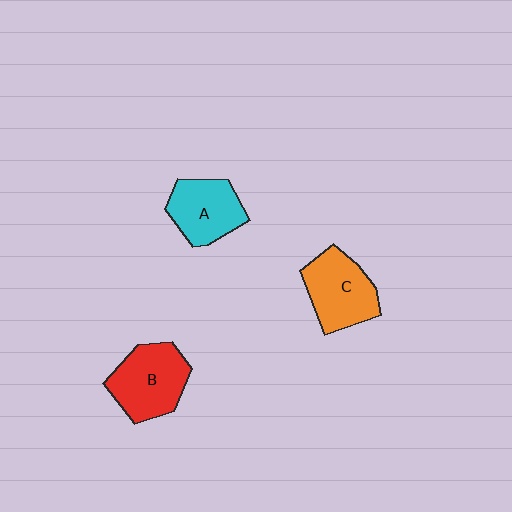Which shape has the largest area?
Shape B (red).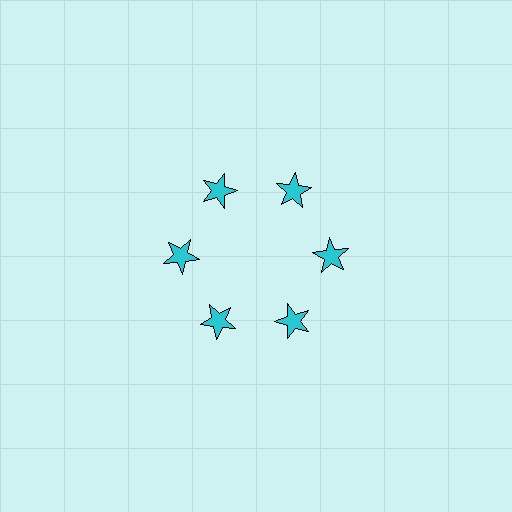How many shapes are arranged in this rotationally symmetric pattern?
There are 6 shapes, arranged in 6 groups of 1.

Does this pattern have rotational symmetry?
Yes, this pattern has 6-fold rotational symmetry. It looks the same after rotating 60 degrees around the center.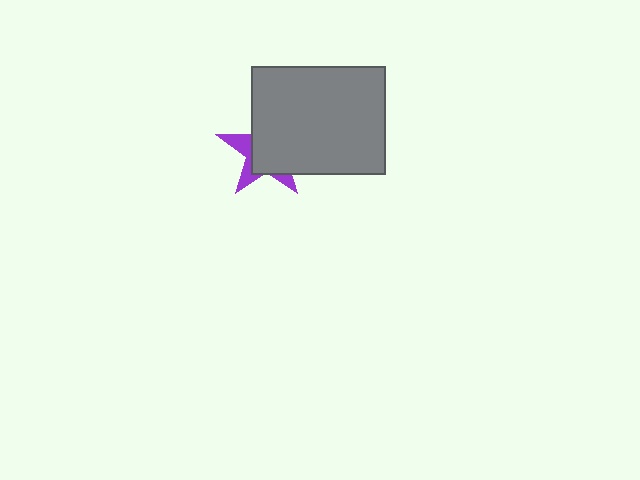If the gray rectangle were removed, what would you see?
You would see the complete purple star.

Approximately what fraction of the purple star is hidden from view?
Roughly 69% of the purple star is hidden behind the gray rectangle.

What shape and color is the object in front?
The object in front is a gray rectangle.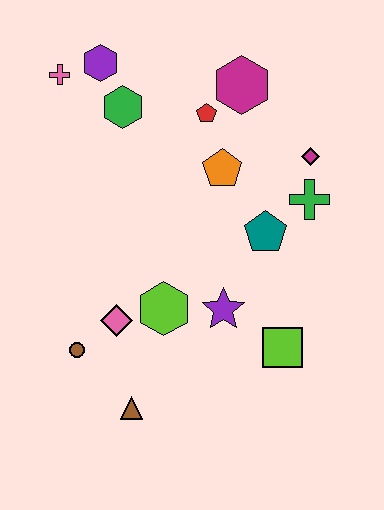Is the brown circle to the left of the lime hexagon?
Yes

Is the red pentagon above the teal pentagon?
Yes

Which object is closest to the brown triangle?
The brown circle is closest to the brown triangle.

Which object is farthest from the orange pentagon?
The brown triangle is farthest from the orange pentagon.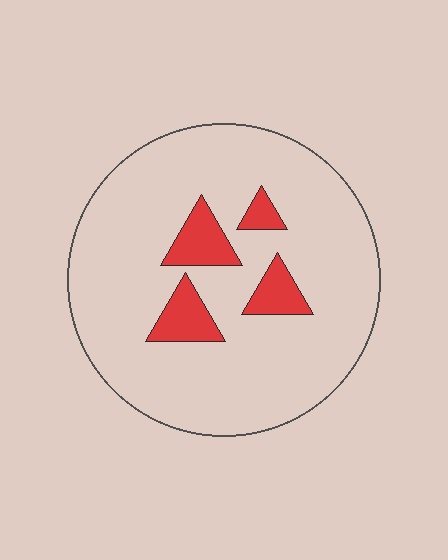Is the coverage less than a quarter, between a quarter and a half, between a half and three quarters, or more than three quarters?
Less than a quarter.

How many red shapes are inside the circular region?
4.